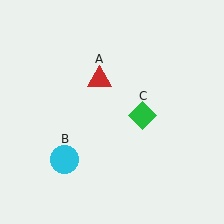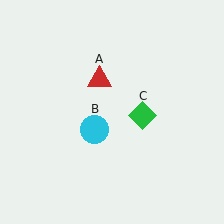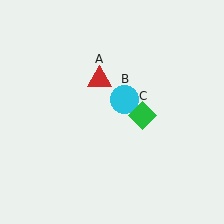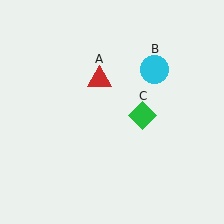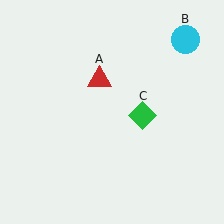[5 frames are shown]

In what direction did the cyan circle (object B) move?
The cyan circle (object B) moved up and to the right.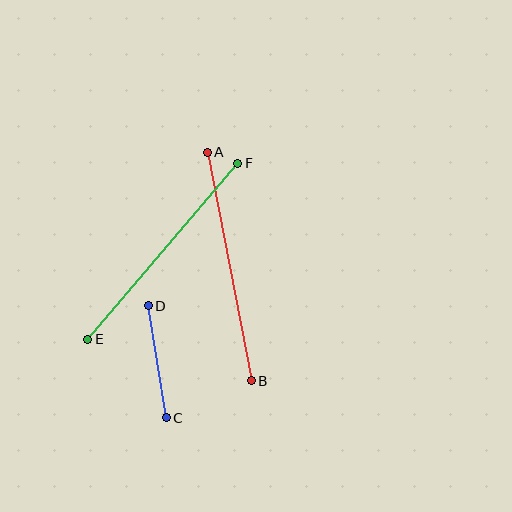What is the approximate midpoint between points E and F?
The midpoint is at approximately (163, 251) pixels.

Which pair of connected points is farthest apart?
Points A and B are farthest apart.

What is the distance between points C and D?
The distance is approximately 113 pixels.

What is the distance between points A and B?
The distance is approximately 233 pixels.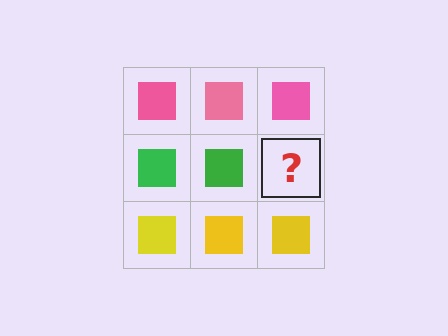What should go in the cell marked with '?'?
The missing cell should contain a green square.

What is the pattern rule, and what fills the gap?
The rule is that each row has a consistent color. The gap should be filled with a green square.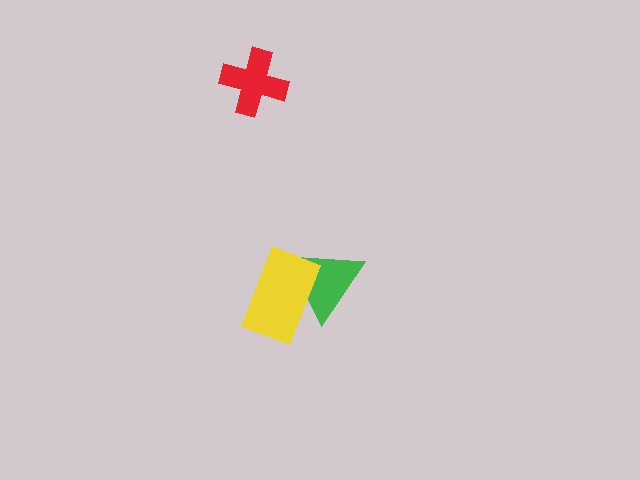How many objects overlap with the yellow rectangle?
1 object overlaps with the yellow rectangle.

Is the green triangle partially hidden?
Yes, it is partially covered by another shape.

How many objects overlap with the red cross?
0 objects overlap with the red cross.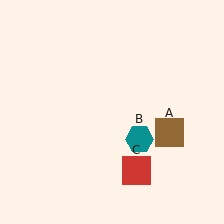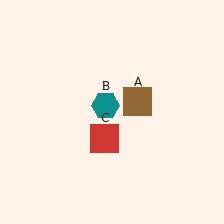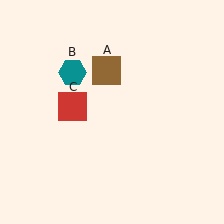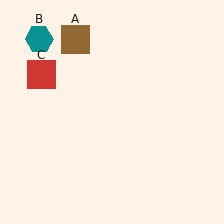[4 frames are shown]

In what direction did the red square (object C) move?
The red square (object C) moved up and to the left.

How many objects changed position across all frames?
3 objects changed position: brown square (object A), teal hexagon (object B), red square (object C).